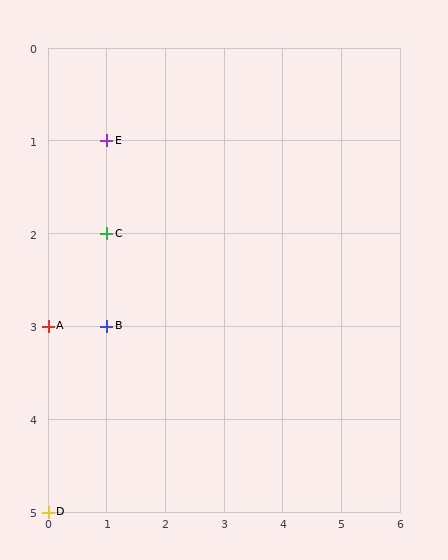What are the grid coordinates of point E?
Point E is at grid coordinates (1, 1).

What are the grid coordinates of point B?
Point B is at grid coordinates (1, 3).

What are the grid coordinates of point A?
Point A is at grid coordinates (0, 3).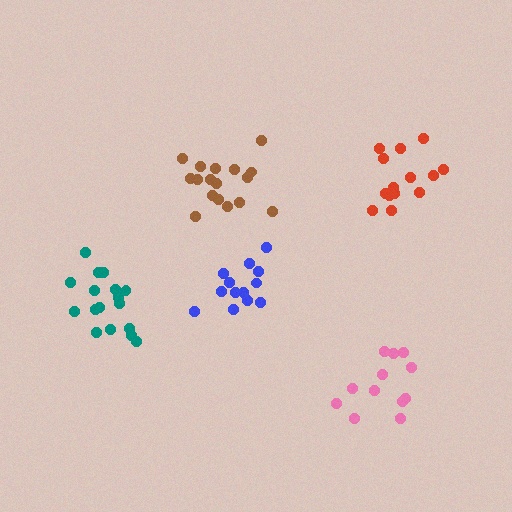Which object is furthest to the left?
The teal cluster is leftmost.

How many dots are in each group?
Group 1: 13 dots, Group 2: 14 dots, Group 3: 17 dots, Group 4: 17 dots, Group 5: 12 dots (73 total).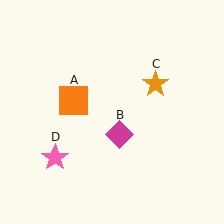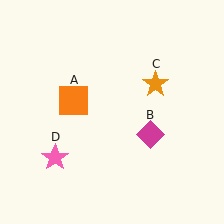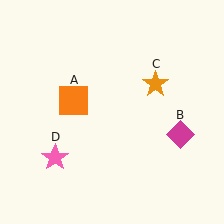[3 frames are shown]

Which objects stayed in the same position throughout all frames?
Orange square (object A) and orange star (object C) and pink star (object D) remained stationary.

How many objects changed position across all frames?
1 object changed position: magenta diamond (object B).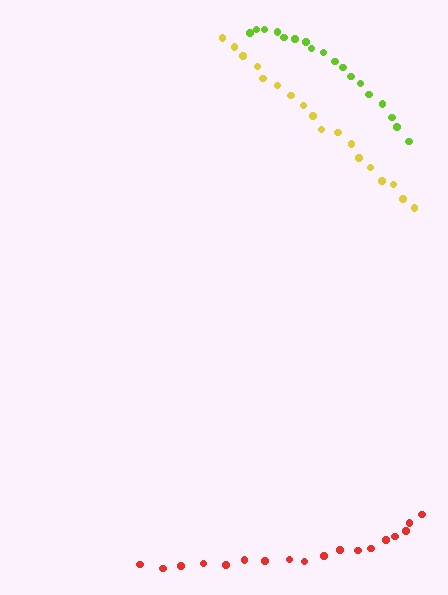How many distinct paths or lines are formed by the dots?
There are 3 distinct paths.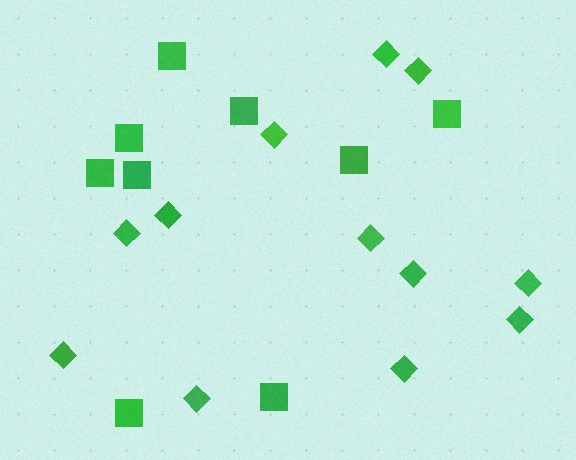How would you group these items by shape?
There are 2 groups: one group of squares (9) and one group of diamonds (12).